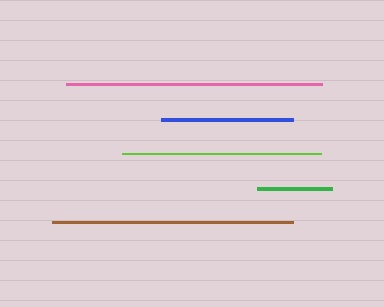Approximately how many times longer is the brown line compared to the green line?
The brown line is approximately 3.2 times the length of the green line.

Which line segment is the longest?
The pink line is the longest at approximately 257 pixels.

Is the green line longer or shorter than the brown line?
The brown line is longer than the green line.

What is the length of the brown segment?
The brown segment is approximately 241 pixels long.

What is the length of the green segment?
The green segment is approximately 75 pixels long.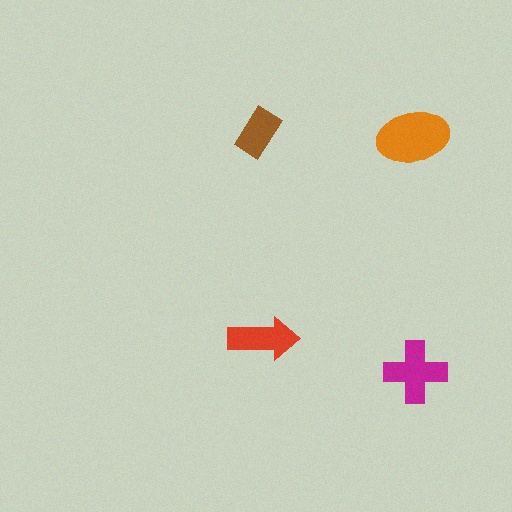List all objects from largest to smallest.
The orange ellipse, the magenta cross, the red arrow, the brown rectangle.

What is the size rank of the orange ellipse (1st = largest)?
1st.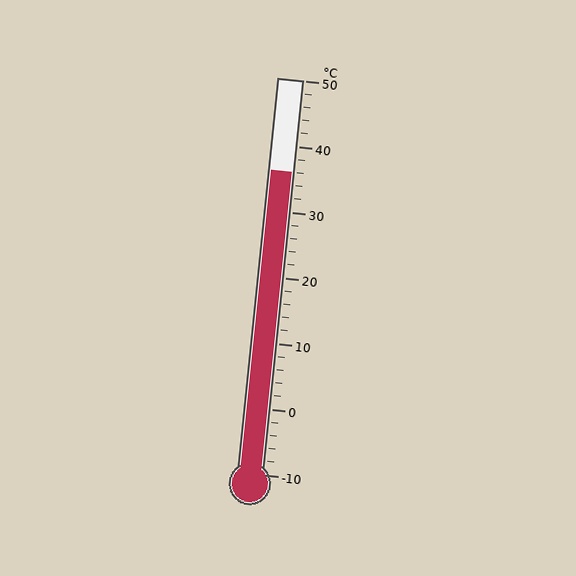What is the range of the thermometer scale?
The thermometer scale ranges from -10°C to 50°C.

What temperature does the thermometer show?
The thermometer shows approximately 36°C.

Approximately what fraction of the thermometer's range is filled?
The thermometer is filled to approximately 75% of its range.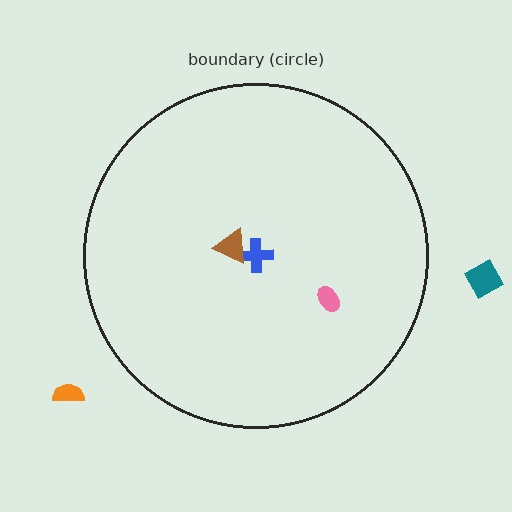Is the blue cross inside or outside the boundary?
Inside.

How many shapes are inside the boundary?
3 inside, 2 outside.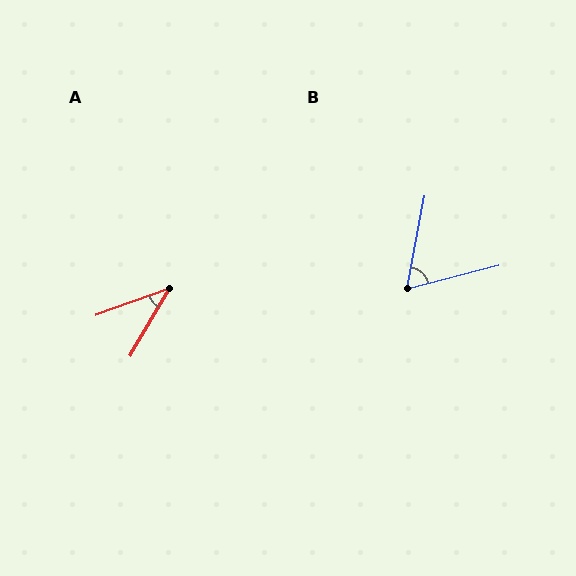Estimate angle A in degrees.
Approximately 40 degrees.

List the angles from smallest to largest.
A (40°), B (65°).